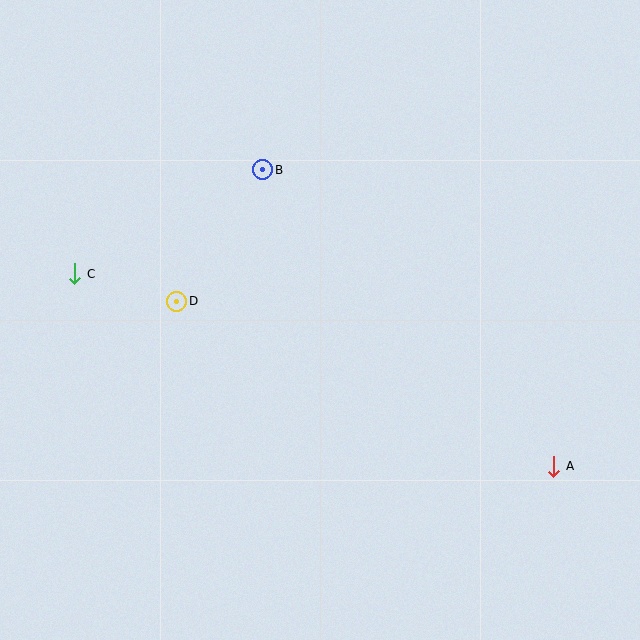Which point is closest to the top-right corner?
Point B is closest to the top-right corner.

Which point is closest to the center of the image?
Point D at (177, 301) is closest to the center.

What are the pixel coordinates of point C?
Point C is at (75, 274).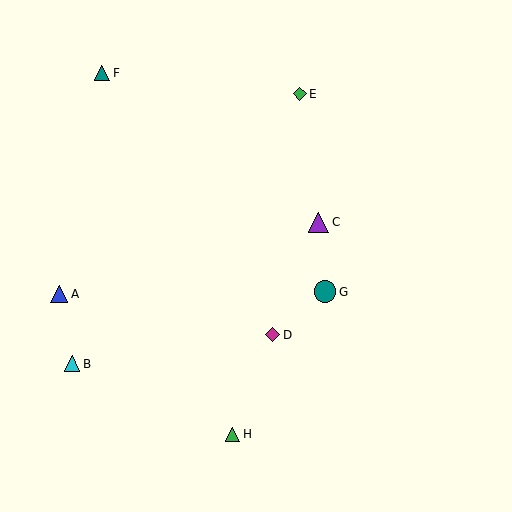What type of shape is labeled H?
Shape H is a green triangle.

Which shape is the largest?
The teal circle (labeled G) is the largest.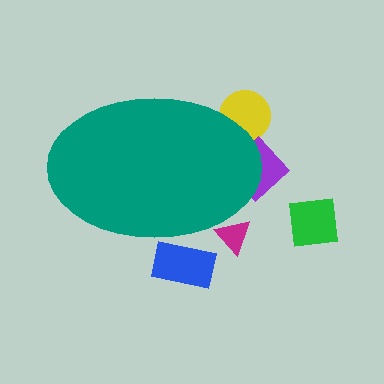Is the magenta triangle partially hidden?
Yes, the magenta triangle is partially hidden behind the teal ellipse.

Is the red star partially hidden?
Yes, the red star is partially hidden behind the teal ellipse.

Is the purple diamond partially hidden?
Yes, the purple diamond is partially hidden behind the teal ellipse.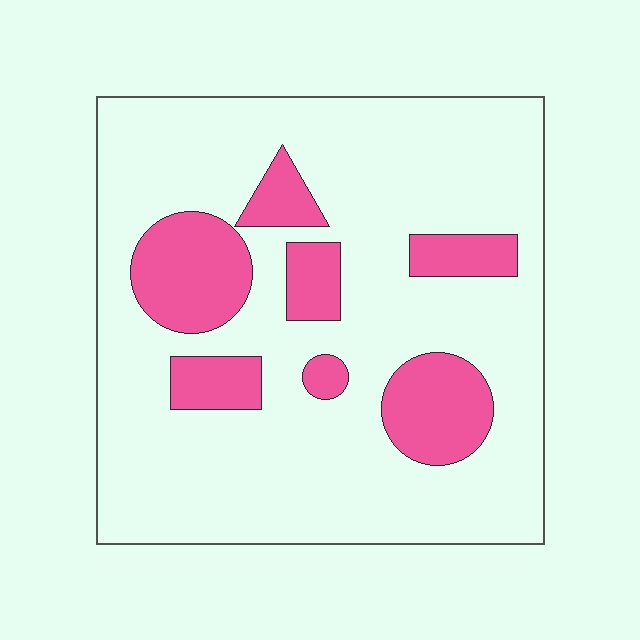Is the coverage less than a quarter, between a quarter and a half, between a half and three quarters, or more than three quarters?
Less than a quarter.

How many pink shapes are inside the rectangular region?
7.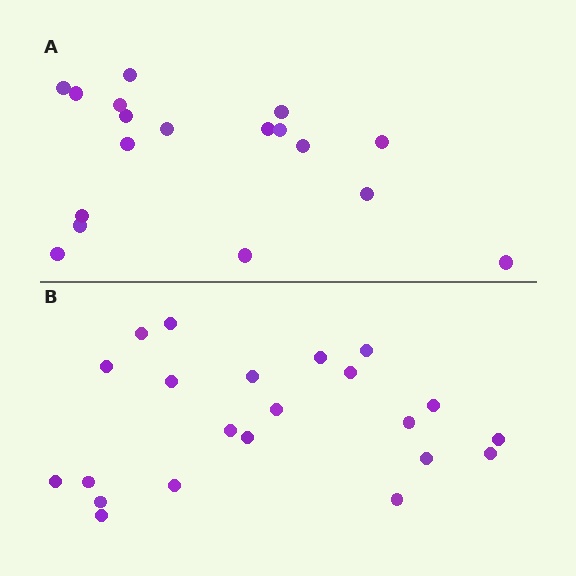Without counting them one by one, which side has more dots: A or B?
Region B (the bottom region) has more dots.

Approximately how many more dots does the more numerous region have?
Region B has about 4 more dots than region A.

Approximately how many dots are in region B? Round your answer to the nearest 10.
About 20 dots. (The exact count is 22, which rounds to 20.)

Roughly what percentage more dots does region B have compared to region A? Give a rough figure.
About 20% more.